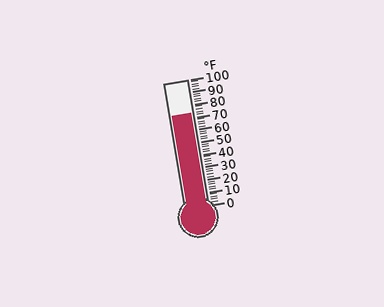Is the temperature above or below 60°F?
The temperature is above 60°F.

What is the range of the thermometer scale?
The thermometer scale ranges from 0°F to 100°F.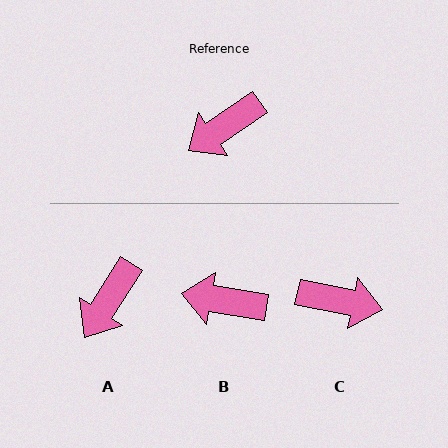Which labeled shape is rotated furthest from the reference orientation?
C, about 134 degrees away.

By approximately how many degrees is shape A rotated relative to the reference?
Approximately 23 degrees counter-clockwise.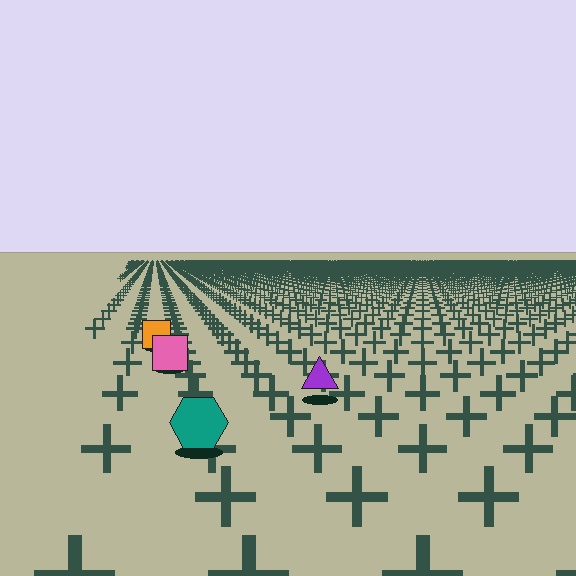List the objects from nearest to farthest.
From nearest to farthest: the teal hexagon, the purple triangle, the pink square, the orange square.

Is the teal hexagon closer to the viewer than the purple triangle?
Yes. The teal hexagon is closer — you can tell from the texture gradient: the ground texture is coarser near it.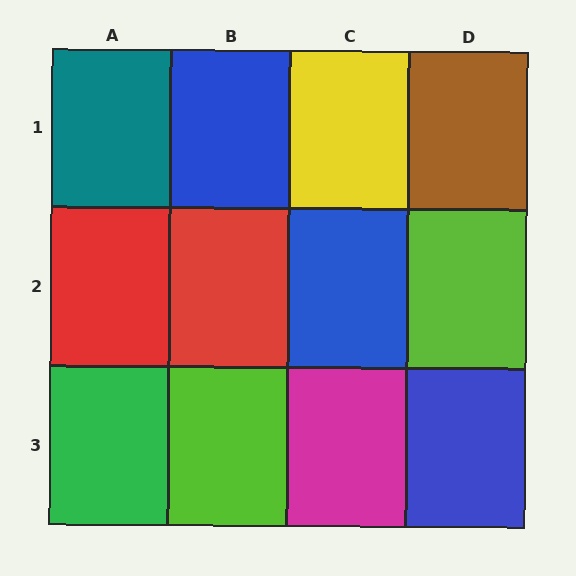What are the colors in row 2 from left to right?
Red, red, blue, lime.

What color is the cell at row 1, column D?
Brown.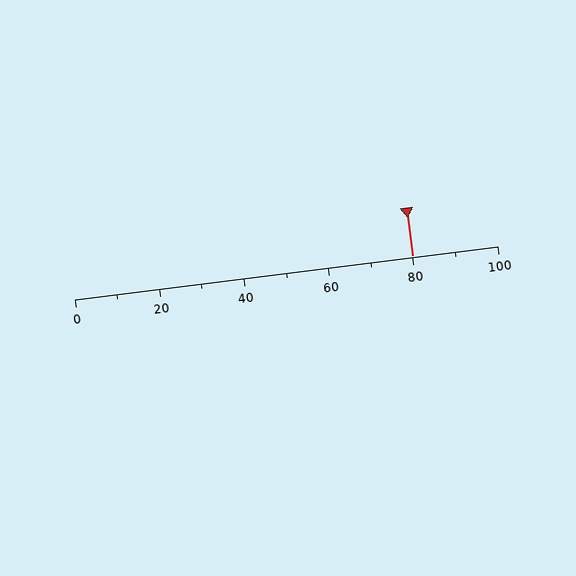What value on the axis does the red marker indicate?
The marker indicates approximately 80.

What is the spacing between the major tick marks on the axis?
The major ticks are spaced 20 apart.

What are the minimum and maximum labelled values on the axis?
The axis runs from 0 to 100.